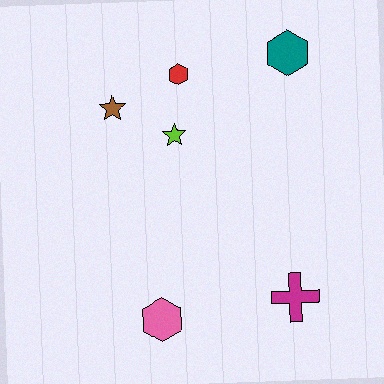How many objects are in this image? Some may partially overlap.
There are 6 objects.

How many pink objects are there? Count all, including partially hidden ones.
There is 1 pink object.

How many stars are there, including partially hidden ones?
There are 2 stars.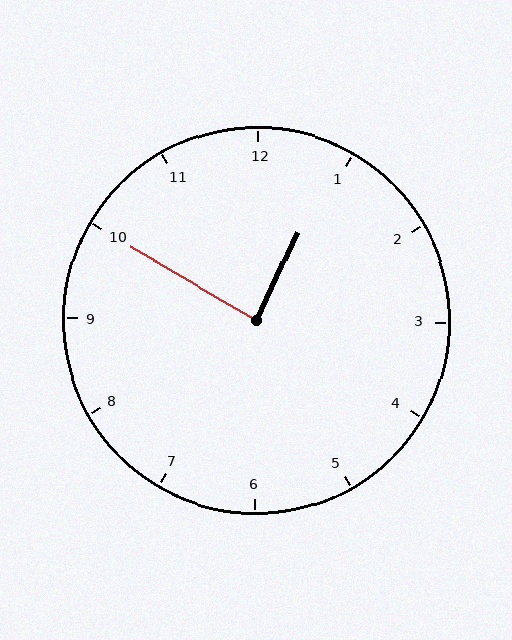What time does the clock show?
12:50.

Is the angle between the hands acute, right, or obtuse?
It is right.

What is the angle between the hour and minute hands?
Approximately 85 degrees.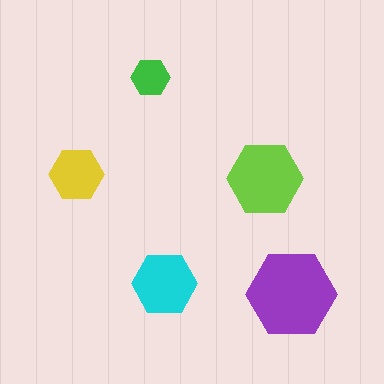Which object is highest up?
The green hexagon is topmost.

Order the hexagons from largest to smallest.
the purple one, the lime one, the cyan one, the yellow one, the green one.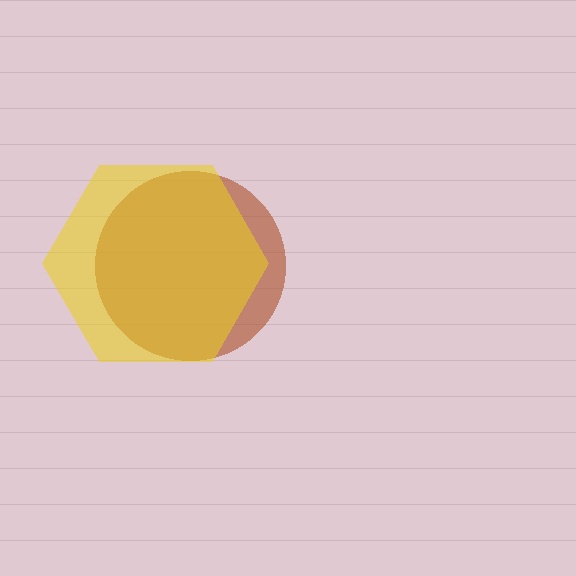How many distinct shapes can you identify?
There are 2 distinct shapes: a brown circle, a yellow hexagon.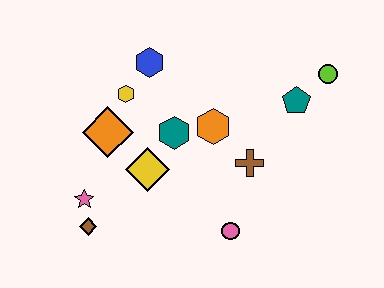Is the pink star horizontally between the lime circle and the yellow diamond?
No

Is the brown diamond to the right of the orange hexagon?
No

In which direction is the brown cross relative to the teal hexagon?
The brown cross is to the right of the teal hexagon.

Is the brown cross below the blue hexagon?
Yes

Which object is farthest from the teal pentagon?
The brown diamond is farthest from the teal pentagon.